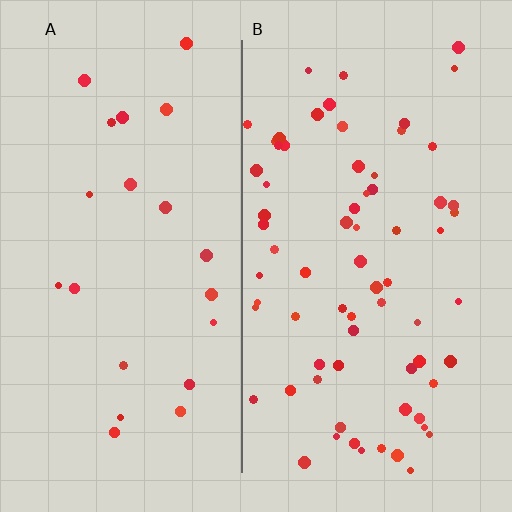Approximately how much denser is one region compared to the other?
Approximately 3.3× — region B over region A.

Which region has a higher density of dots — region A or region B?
B (the right).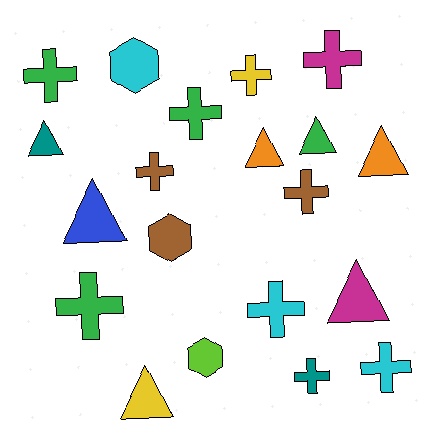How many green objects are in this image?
There are 4 green objects.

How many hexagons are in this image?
There are 3 hexagons.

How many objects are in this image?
There are 20 objects.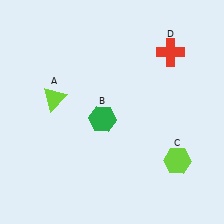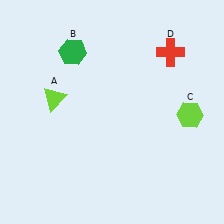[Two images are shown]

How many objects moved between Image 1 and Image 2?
2 objects moved between the two images.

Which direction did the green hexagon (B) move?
The green hexagon (B) moved up.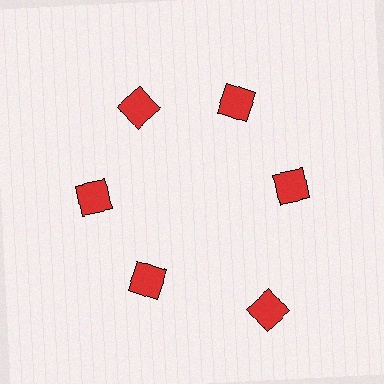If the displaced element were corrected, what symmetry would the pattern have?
It would have 6-fold rotational symmetry — the pattern would map onto itself every 60 degrees.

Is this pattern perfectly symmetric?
No. The 6 red diamonds are arranged in a ring, but one element near the 5 o'clock position is pushed outward from the center, breaking the 6-fold rotational symmetry.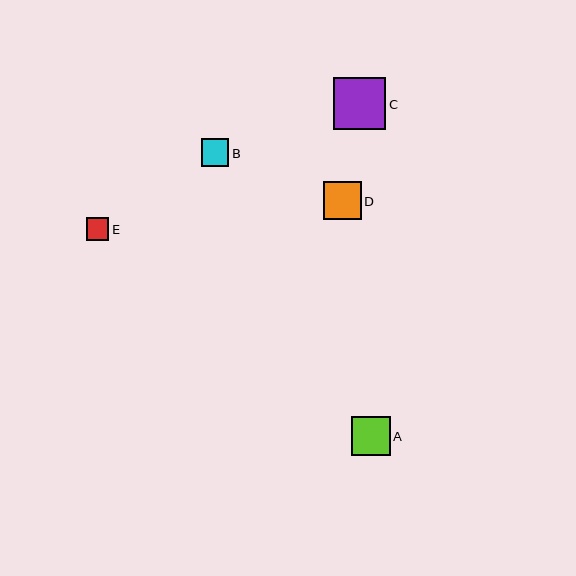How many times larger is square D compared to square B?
Square D is approximately 1.4 times the size of square B.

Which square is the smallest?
Square E is the smallest with a size of approximately 22 pixels.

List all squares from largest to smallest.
From largest to smallest: C, A, D, B, E.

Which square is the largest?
Square C is the largest with a size of approximately 52 pixels.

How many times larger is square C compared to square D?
Square C is approximately 1.4 times the size of square D.